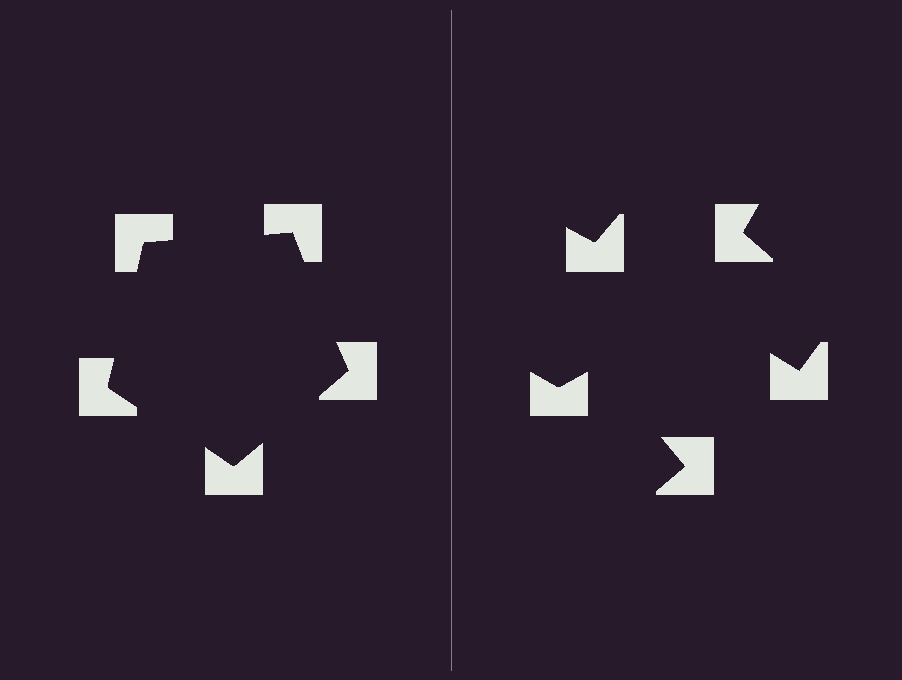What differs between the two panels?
The notched squares are positioned identically on both sides; only the wedge orientations differ. On the left they align to a pentagon; on the right they are misaligned.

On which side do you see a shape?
An illusory pentagon appears on the left side. On the right side the wedge cuts are rotated, so no coherent shape forms.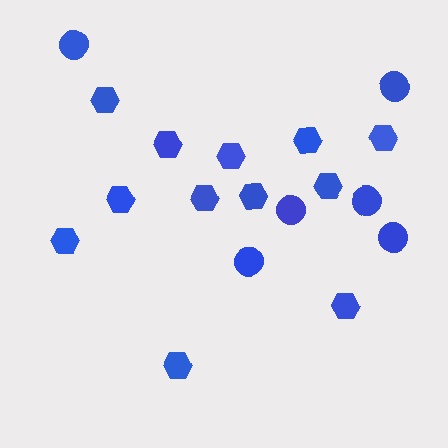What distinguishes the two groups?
There are 2 groups: one group of hexagons (12) and one group of circles (6).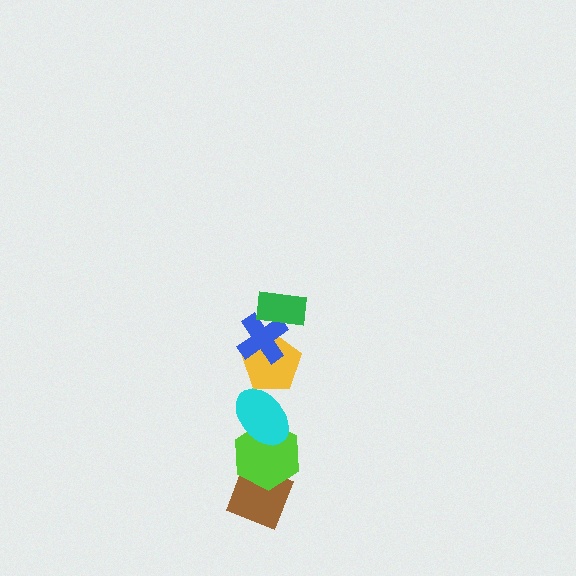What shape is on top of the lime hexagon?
The cyan ellipse is on top of the lime hexagon.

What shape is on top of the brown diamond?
The lime hexagon is on top of the brown diamond.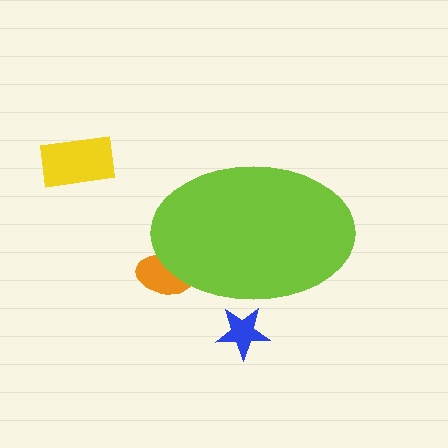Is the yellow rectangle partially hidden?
No, the yellow rectangle is fully visible.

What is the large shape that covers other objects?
A lime ellipse.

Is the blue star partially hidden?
Yes, the blue star is partially hidden behind the lime ellipse.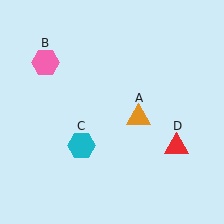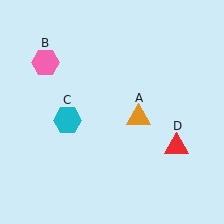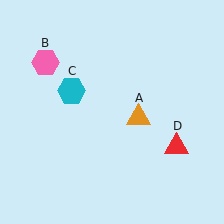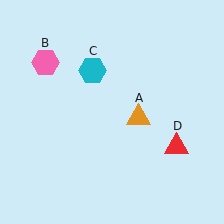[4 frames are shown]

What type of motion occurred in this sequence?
The cyan hexagon (object C) rotated clockwise around the center of the scene.